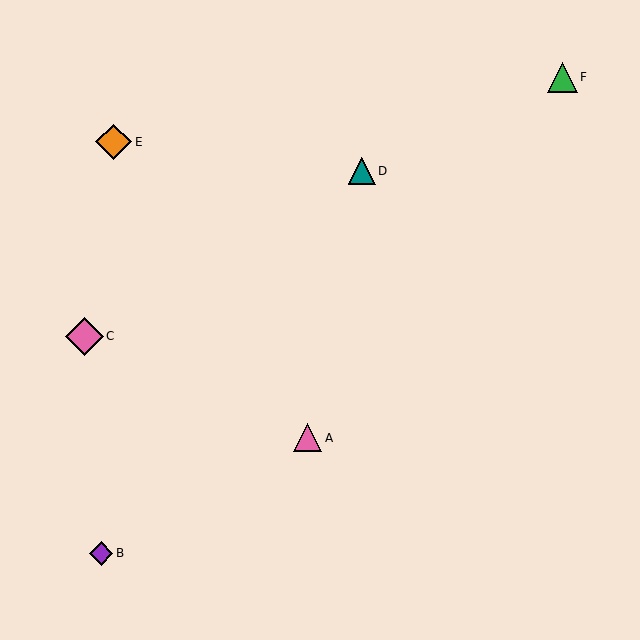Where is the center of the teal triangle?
The center of the teal triangle is at (362, 171).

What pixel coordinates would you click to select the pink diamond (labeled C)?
Click at (84, 336) to select the pink diamond C.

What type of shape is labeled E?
Shape E is an orange diamond.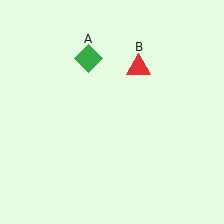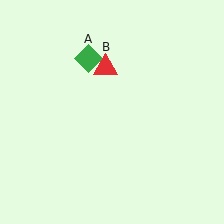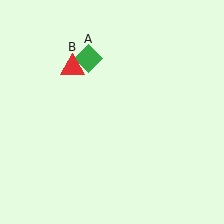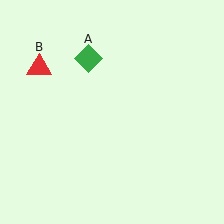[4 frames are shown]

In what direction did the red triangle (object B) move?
The red triangle (object B) moved left.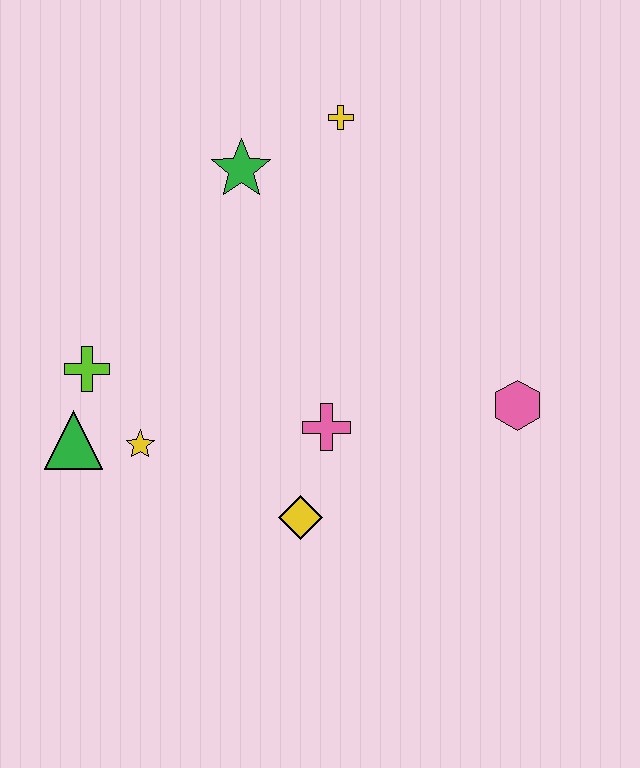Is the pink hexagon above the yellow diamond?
Yes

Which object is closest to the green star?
The yellow cross is closest to the green star.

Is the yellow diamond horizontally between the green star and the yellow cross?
Yes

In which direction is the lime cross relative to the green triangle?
The lime cross is above the green triangle.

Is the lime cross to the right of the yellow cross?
No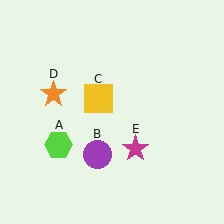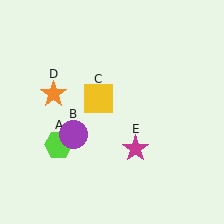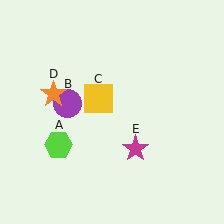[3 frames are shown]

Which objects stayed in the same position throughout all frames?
Lime hexagon (object A) and yellow square (object C) and orange star (object D) and magenta star (object E) remained stationary.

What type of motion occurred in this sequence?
The purple circle (object B) rotated clockwise around the center of the scene.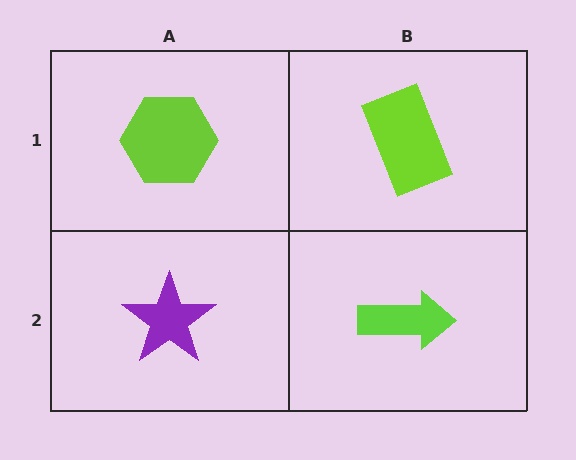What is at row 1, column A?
A lime hexagon.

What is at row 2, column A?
A purple star.